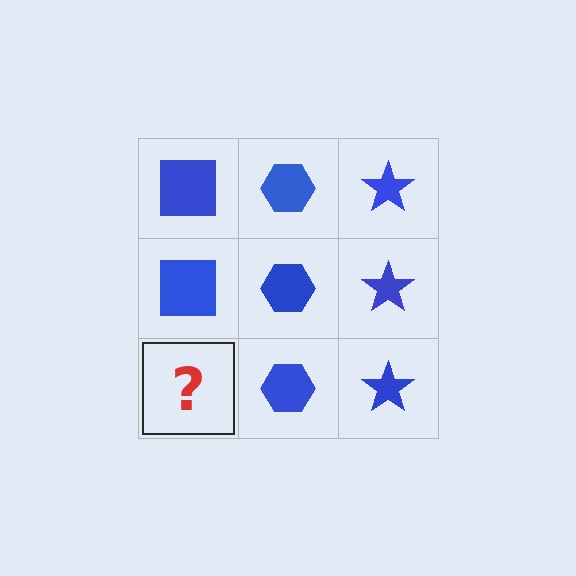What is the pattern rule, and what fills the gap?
The rule is that each column has a consistent shape. The gap should be filled with a blue square.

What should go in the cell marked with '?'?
The missing cell should contain a blue square.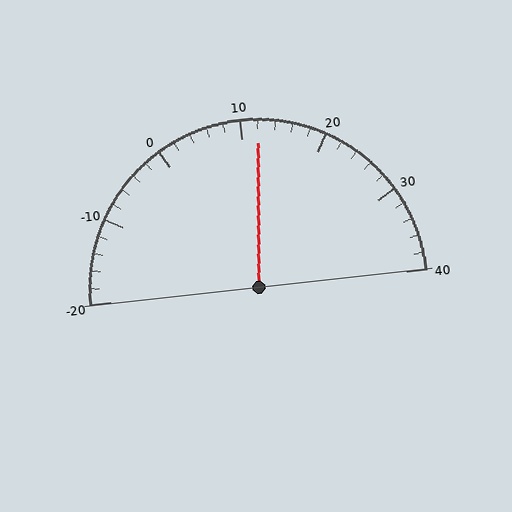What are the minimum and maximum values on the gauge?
The gauge ranges from -20 to 40.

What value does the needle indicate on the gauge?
The needle indicates approximately 12.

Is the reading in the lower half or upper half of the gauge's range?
The reading is in the upper half of the range (-20 to 40).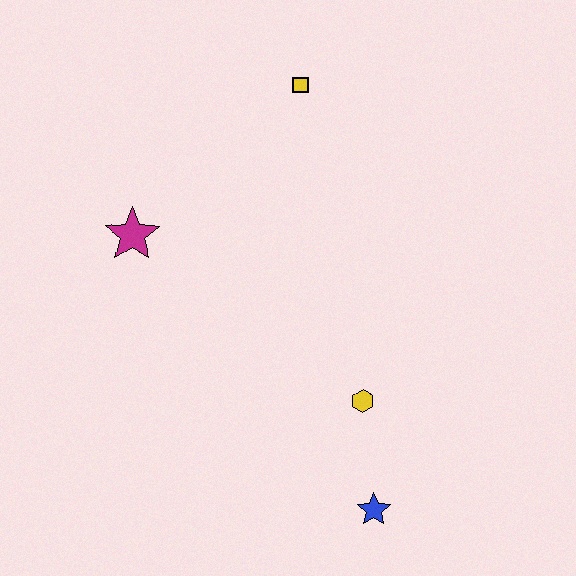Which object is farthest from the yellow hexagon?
The yellow square is farthest from the yellow hexagon.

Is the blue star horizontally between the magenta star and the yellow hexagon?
No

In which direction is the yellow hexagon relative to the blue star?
The yellow hexagon is above the blue star.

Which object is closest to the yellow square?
The magenta star is closest to the yellow square.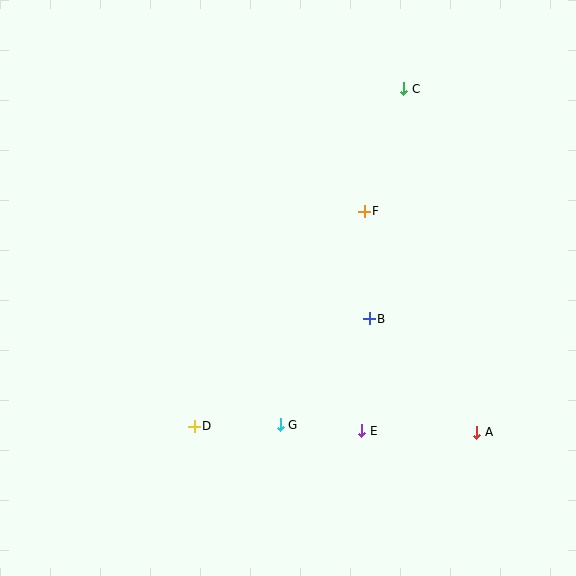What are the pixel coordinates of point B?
Point B is at (369, 319).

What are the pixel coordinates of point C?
Point C is at (404, 89).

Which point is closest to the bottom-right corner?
Point A is closest to the bottom-right corner.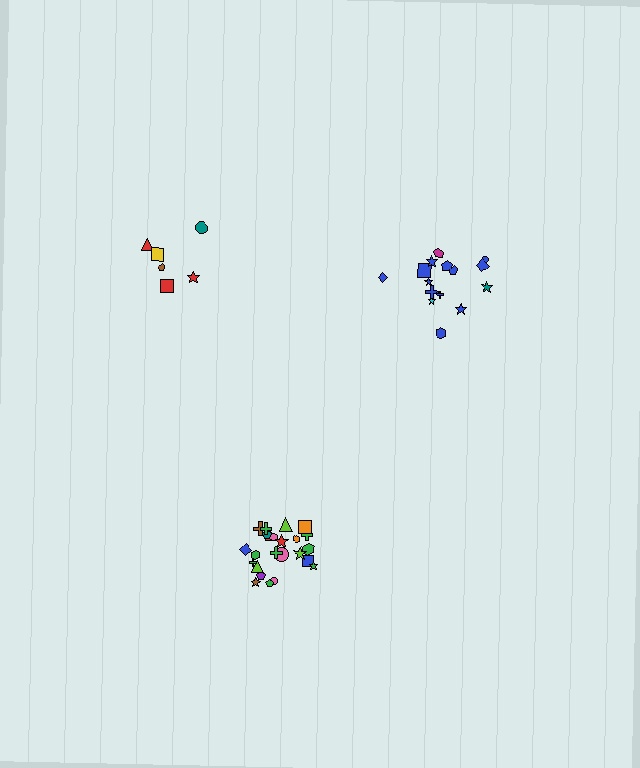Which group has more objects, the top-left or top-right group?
The top-right group.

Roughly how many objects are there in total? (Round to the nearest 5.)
Roughly 45 objects in total.